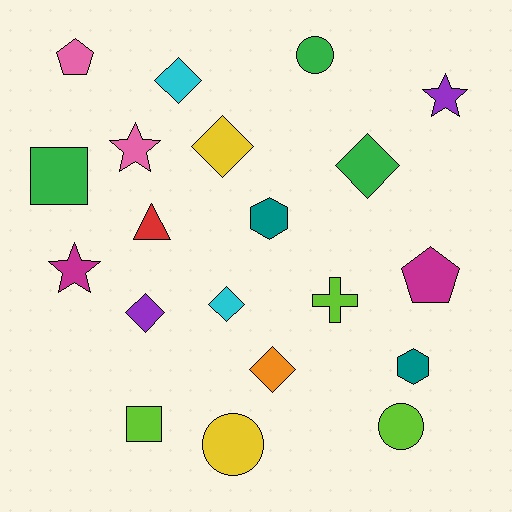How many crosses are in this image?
There is 1 cross.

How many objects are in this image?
There are 20 objects.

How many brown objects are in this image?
There are no brown objects.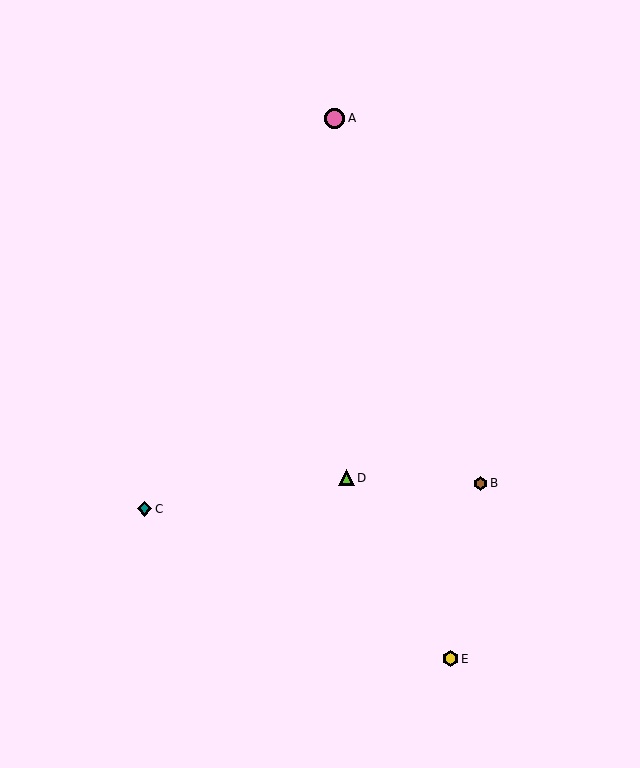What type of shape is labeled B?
Shape B is a brown hexagon.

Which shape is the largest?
The pink circle (labeled A) is the largest.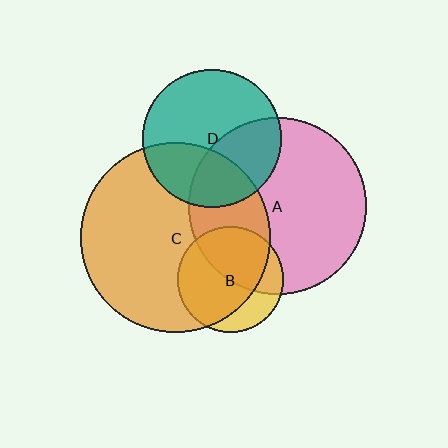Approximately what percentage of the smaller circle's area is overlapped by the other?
Approximately 35%.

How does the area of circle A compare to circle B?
Approximately 2.8 times.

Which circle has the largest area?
Circle C (orange).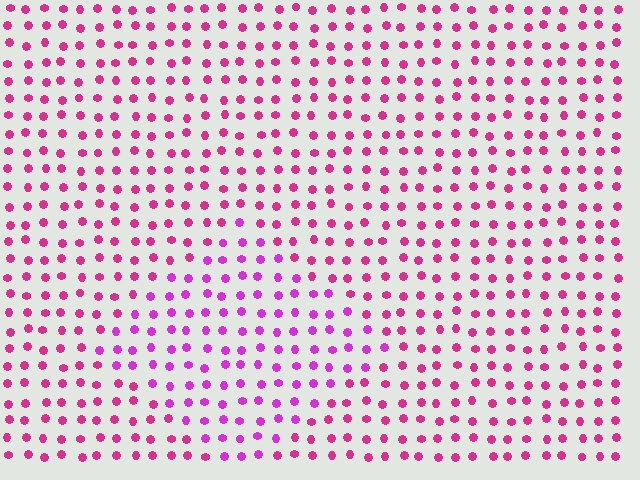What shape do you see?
I see a diamond.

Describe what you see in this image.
The image is filled with small magenta elements in a uniform arrangement. A diamond-shaped region is visible where the elements are tinted to a slightly different hue, forming a subtle color boundary.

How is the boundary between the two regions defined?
The boundary is defined purely by a slight shift in hue (about 27 degrees). Spacing, size, and orientation are identical on both sides.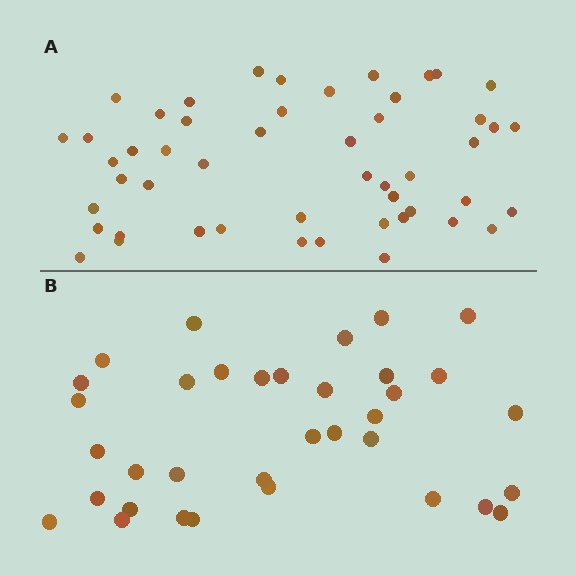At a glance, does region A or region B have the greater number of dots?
Region A (the top region) has more dots.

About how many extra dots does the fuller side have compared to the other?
Region A has approximately 15 more dots than region B.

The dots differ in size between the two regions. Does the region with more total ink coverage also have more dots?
No. Region B has more total ink coverage because its dots are larger, but region A actually contains more individual dots. Total area can be misleading — the number of items is what matters here.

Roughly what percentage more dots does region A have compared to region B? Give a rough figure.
About 45% more.